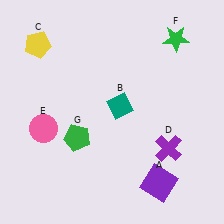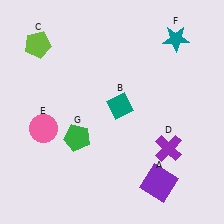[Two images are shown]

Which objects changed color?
C changed from yellow to lime. F changed from green to teal.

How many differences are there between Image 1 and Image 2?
There are 2 differences between the two images.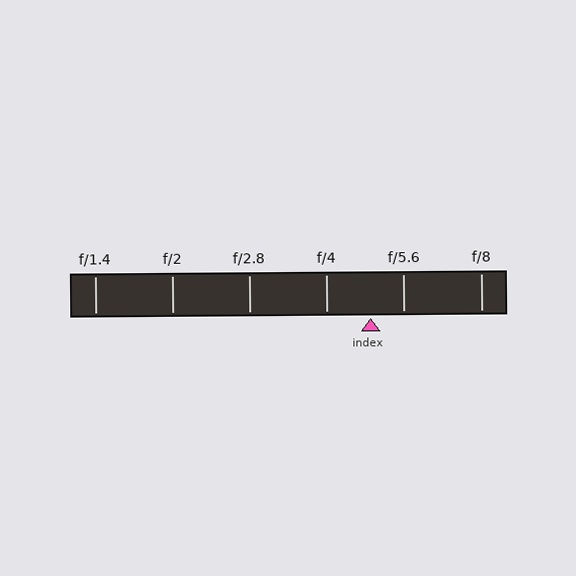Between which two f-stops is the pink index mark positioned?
The index mark is between f/4 and f/5.6.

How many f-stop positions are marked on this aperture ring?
There are 6 f-stop positions marked.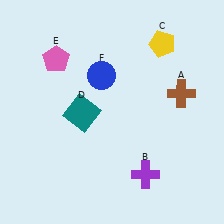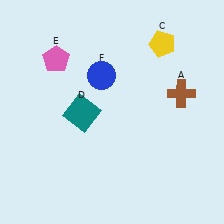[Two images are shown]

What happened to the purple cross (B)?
The purple cross (B) was removed in Image 2. It was in the bottom-right area of Image 1.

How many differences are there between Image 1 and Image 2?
There is 1 difference between the two images.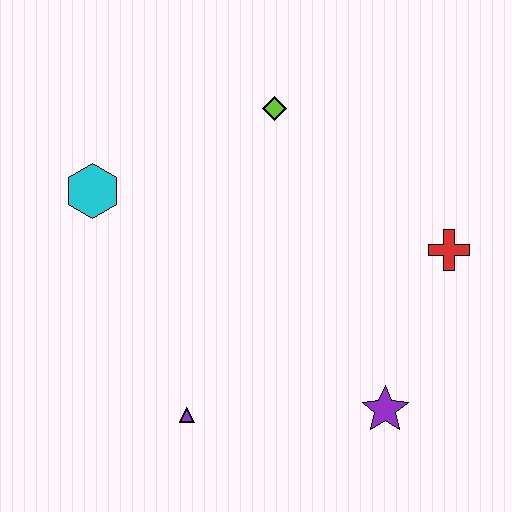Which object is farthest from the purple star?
The cyan hexagon is farthest from the purple star.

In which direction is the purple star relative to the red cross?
The purple star is below the red cross.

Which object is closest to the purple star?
The red cross is closest to the purple star.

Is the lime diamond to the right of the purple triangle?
Yes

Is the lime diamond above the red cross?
Yes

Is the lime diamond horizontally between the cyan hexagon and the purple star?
Yes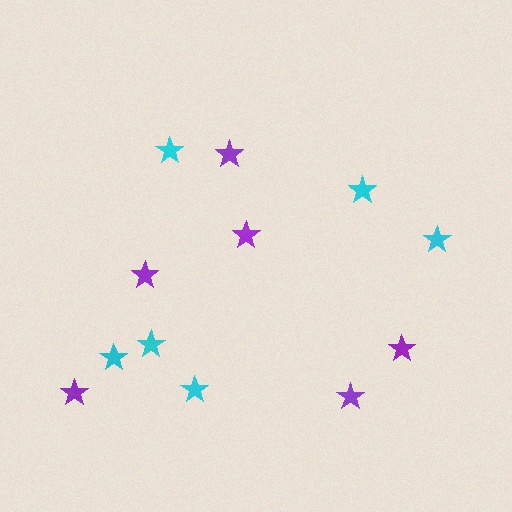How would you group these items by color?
There are 2 groups: one group of purple stars (6) and one group of cyan stars (6).